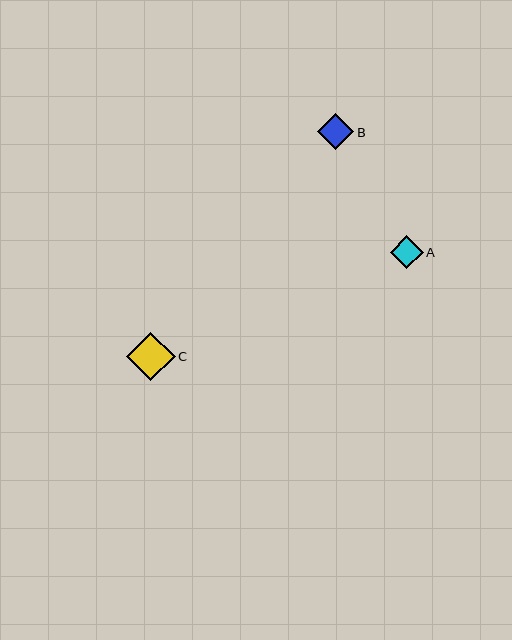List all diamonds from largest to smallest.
From largest to smallest: C, B, A.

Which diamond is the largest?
Diamond C is the largest with a size of approximately 48 pixels.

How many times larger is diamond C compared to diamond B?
Diamond C is approximately 1.3 times the size of diamond B.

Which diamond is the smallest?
Diamond A is the smallest with a size of approximately 33 pixels.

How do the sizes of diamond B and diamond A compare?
Diamond B and diamond A are approximately the same size.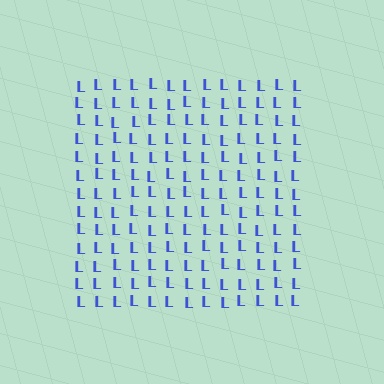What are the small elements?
The small elements are letter L's.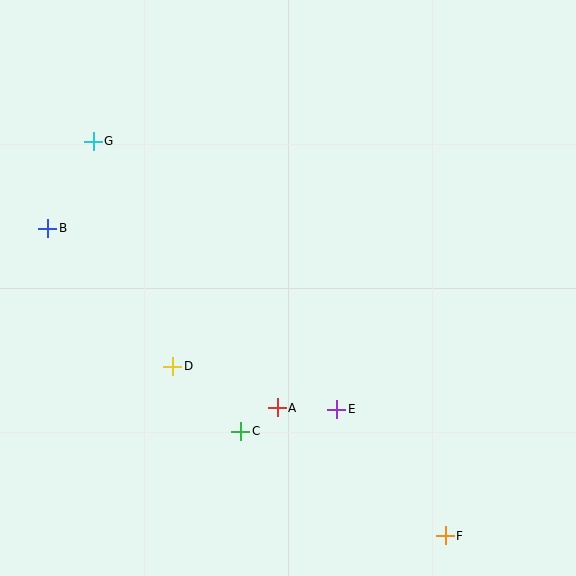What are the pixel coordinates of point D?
Point D is at (173, 366).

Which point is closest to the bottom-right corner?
Point F is closest to the bottom-right corner.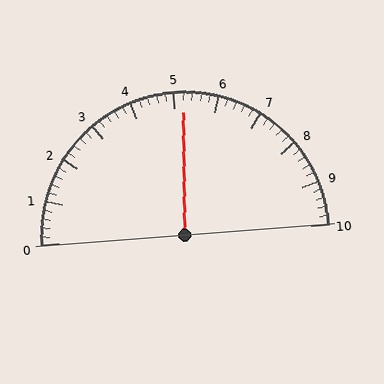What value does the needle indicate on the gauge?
The needle indicates approximately 5.2.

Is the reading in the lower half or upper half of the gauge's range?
The reading is in the upper half of the range (0 to 10).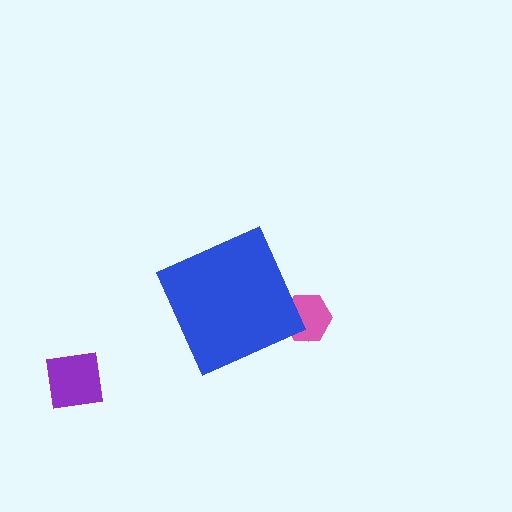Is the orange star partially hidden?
Yes, the orange star is partially hidden behind the blue diamond.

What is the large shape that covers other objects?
A blue diamond.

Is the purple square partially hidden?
No, the purple square is fully visible.